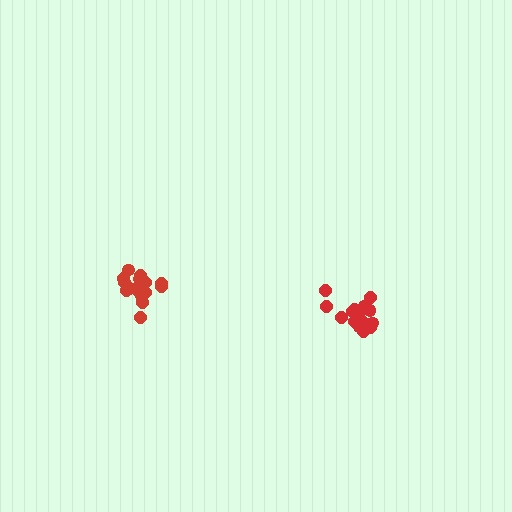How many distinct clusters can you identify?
There are 2 distinct clusters.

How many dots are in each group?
Group 1: 17 dots, Group 2: 17 dots (34 total).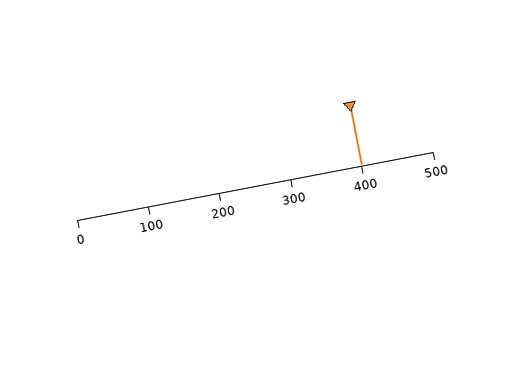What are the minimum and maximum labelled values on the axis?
The axis runs from 0 to 500.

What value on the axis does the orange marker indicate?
The marker indicates approximately 400.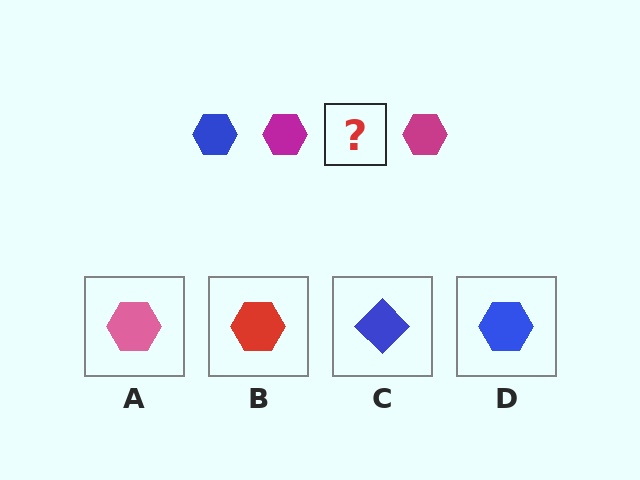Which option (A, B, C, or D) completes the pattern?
D.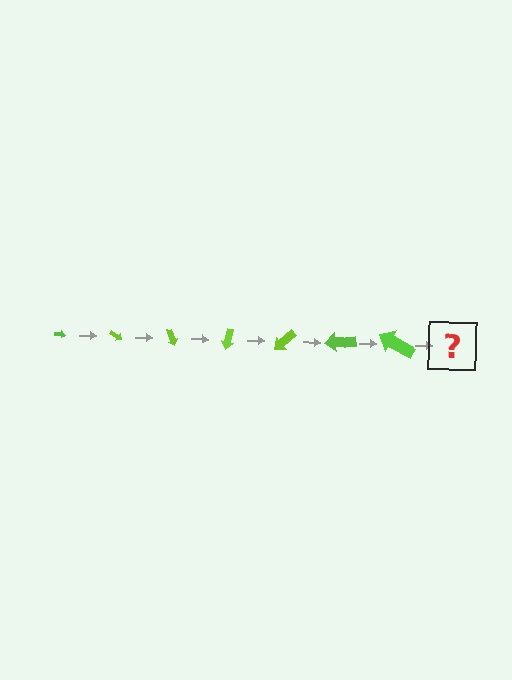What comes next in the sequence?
The next element should be an arrow, larger than the previous one and rotated 245 degrees from the start.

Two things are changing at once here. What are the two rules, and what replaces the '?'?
The two rules are that the arrow grows larger each step and it rotates 35 degrees each step. The '?' should be an arrow, larger than the previous one and rotated 245 degrees from the start.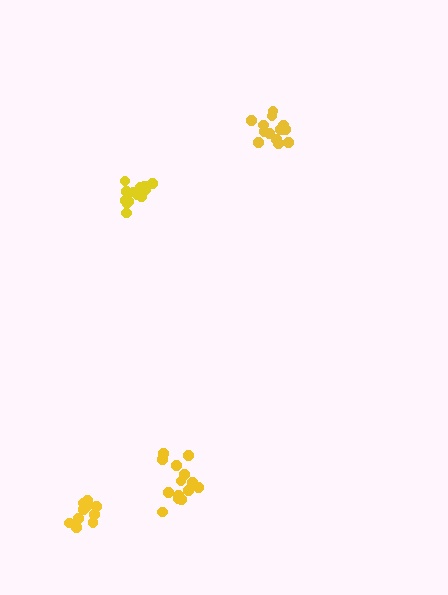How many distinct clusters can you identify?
There are 4 distinct clusters.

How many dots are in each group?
Group 1: 14 dots, Group 2: 14 dots, Group 3: 11 dots, Group 4: 13 dots (52 total).